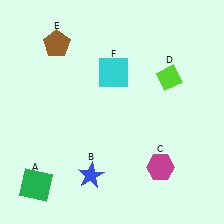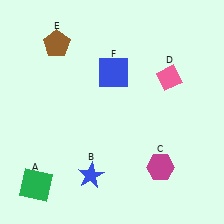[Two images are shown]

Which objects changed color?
D changed from lime to pink. F changed from cyan to blue.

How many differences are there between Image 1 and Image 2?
There are 2 differences between the two images.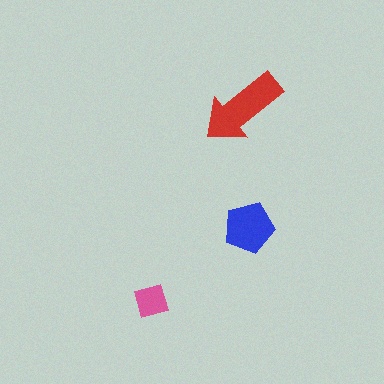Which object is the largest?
The red arrow.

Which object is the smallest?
The pink diamond.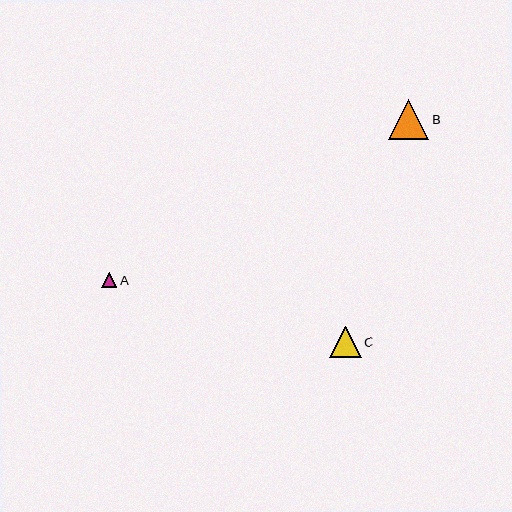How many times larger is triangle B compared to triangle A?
Triangle B is approximately 2.7 times the size of triangle A.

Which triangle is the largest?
Triangle B is the largest with a size of approximately 40 pixels.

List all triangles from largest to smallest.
From largest to smallest: B, C, A.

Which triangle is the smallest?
Triangle A is the smallest with a size of approximately 15 pixels.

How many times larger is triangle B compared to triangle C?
Triangle B is approximately 1.3 times the size of triangle C.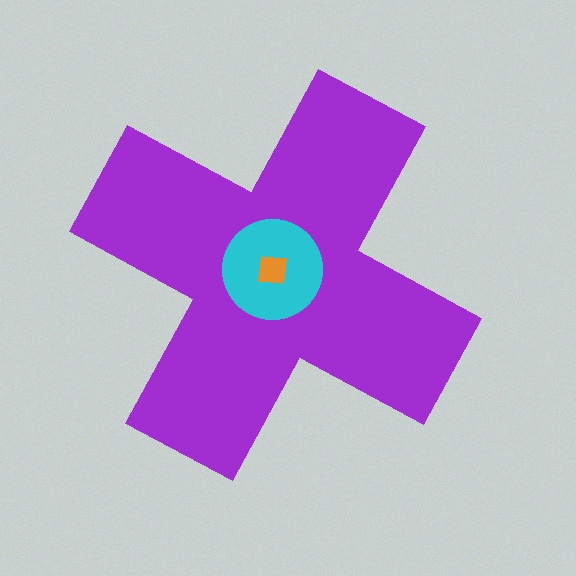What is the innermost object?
The orange square.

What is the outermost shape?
The purple cross.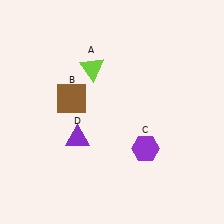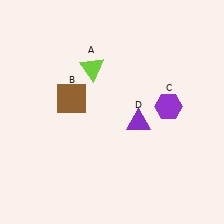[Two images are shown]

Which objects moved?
The objects that moved are: the purple hexagon (C), the purple triangle (D).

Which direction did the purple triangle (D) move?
The purple triangle (D) moved right.